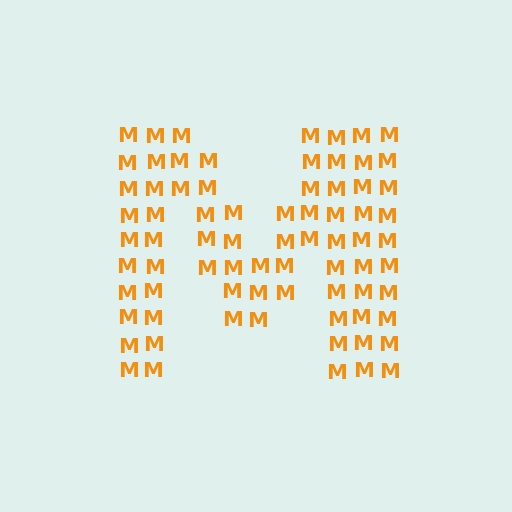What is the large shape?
The large shape is the letter M.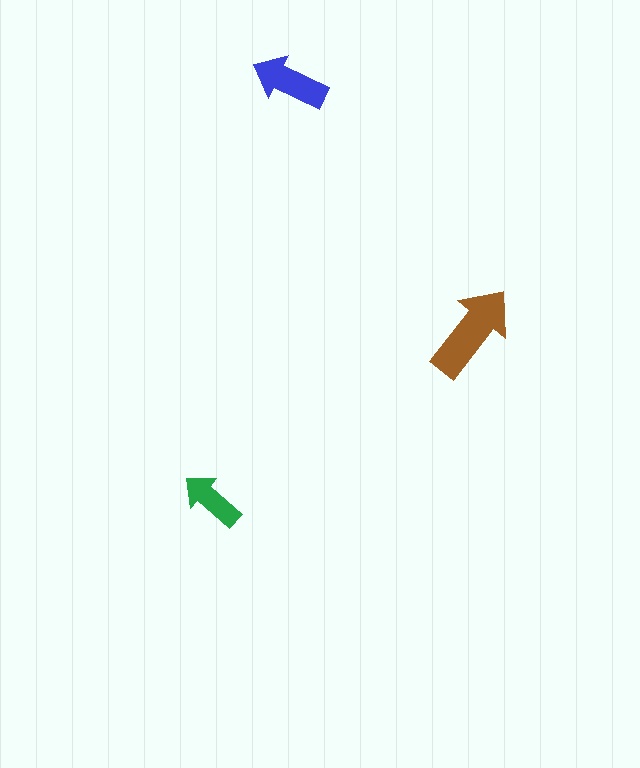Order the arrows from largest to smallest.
the brown one, the blue one, the green one.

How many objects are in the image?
There are 3 objects in the image.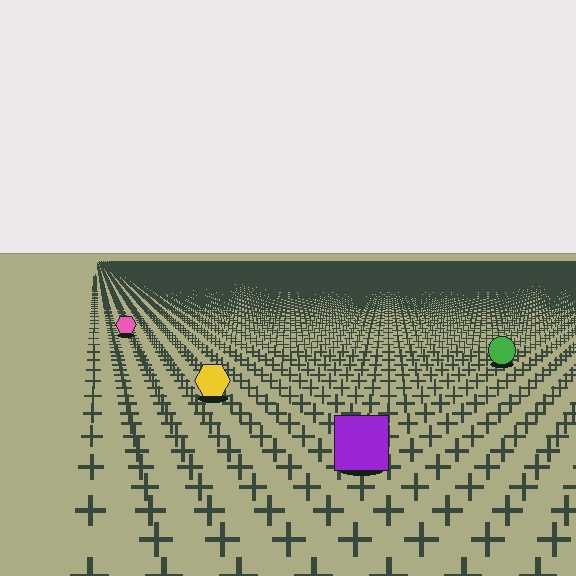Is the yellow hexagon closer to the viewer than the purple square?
No. The purple square is closer — you can tell from the texture gradient: the ground texture is coarser near it.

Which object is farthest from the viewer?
The pink hexagon is farthest from the viewer. It appears smaller and the ground texture around it is denser.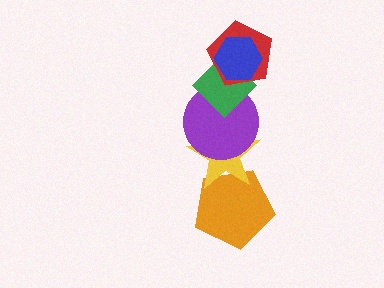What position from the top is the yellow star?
The yellow star is 5th from the top.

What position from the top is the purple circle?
The purple circle is 4th from the top.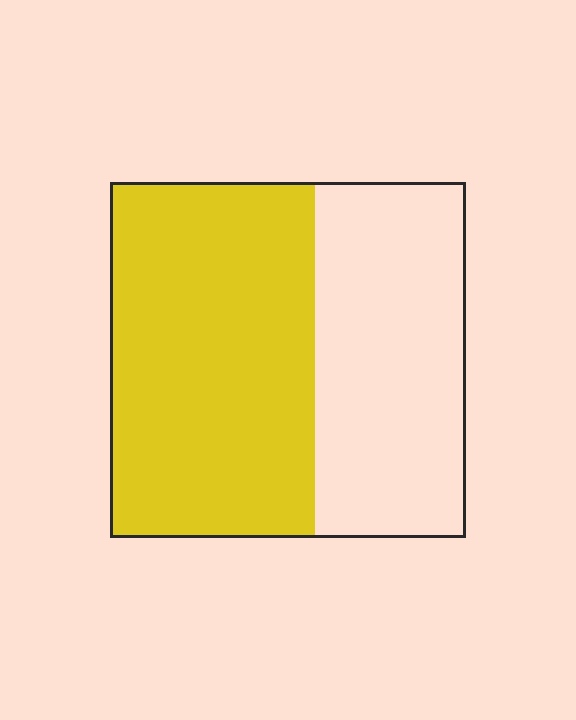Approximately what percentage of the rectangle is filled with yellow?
Approximately 60%.